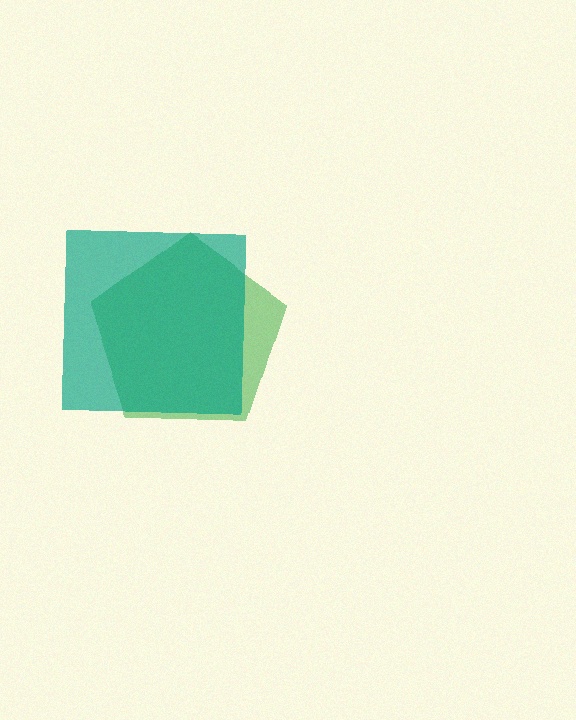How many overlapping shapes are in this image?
There are 2 overlapping shapes in the image.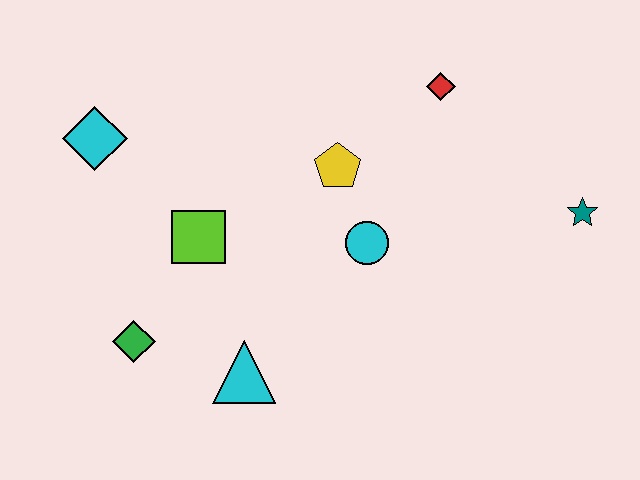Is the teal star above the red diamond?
No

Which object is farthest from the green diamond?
The teal star is farthest from the green diamond.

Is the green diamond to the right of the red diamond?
No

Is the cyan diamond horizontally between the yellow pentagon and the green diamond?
No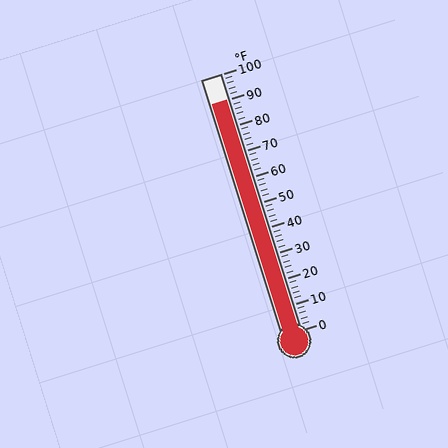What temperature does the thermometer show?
The thermometer shows approximately 90°F.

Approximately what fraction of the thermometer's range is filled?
The thermometer is filled to approximately 90% of its range.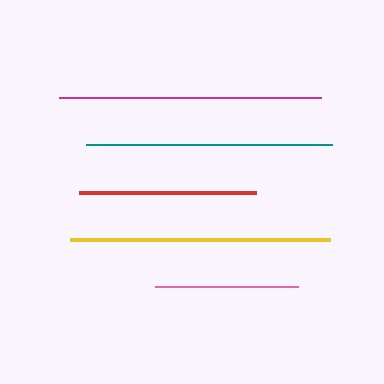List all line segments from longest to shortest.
From longest to shortest: magenta, yellow, teal, red, pink.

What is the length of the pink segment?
The pink segment is approximately 144 pixels long.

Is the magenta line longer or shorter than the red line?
The magenta line is longer than the red line.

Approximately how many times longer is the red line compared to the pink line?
The red line is approximately 1.2 times the length of the pink line.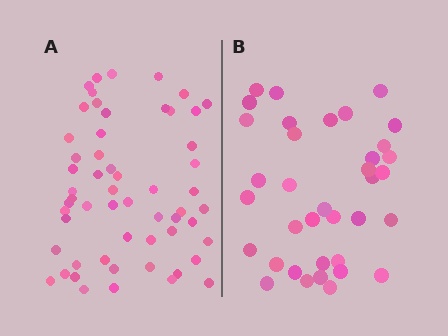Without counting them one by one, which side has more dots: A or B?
Region A (the left region) has more dots.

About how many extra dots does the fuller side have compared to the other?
Region A has approximately 20 more dots than region B.